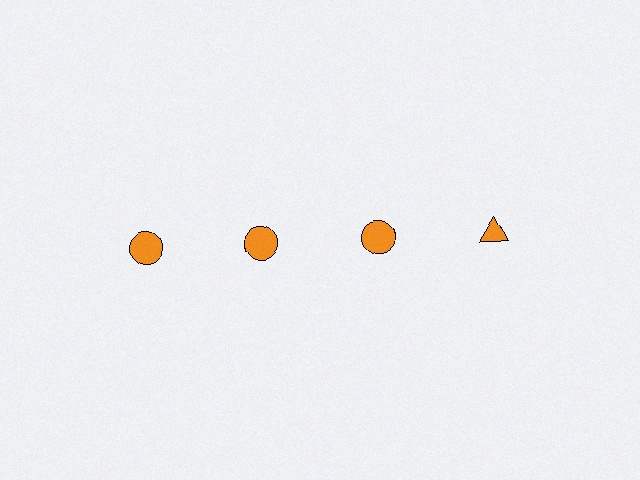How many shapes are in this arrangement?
There are 4 shapes arranged in a grid pattern.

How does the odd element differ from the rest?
It has a different shape: triangle instead of circle.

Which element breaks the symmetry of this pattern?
The orange triangle in the top row, second from right column breaks the symmetry. All other shapes are orange circles.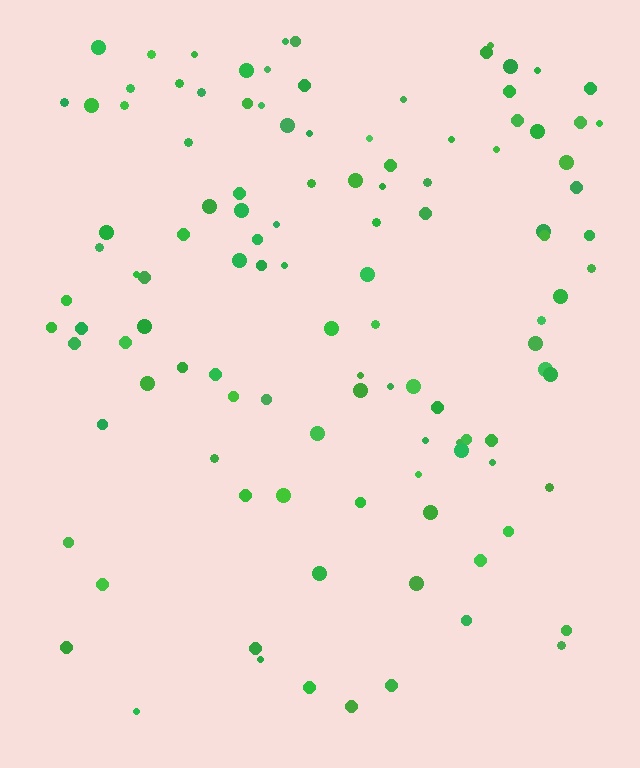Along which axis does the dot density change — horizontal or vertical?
Vertical.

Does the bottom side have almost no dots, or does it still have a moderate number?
Still a moderate number, just noticeably fewer than the top.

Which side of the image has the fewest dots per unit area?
The bottom.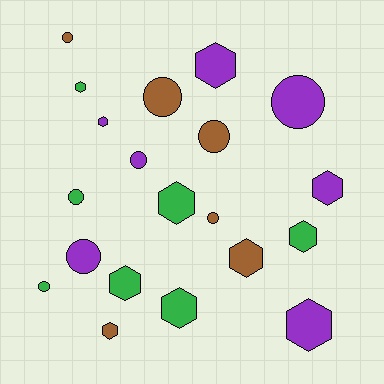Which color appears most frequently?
Green, with 7 objects.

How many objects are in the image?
There are 20 objects.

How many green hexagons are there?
There are 5 green hexagons.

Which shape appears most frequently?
Hexagon, with 11 objects.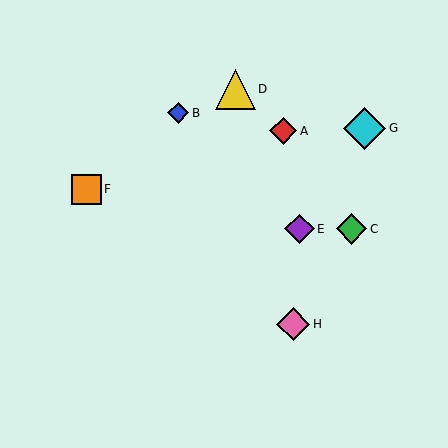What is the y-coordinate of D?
Object D is at y≈89.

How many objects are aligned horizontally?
2 objects (C, E) are aligned horizontally.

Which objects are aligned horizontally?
Objects C, E are aligned horizontally.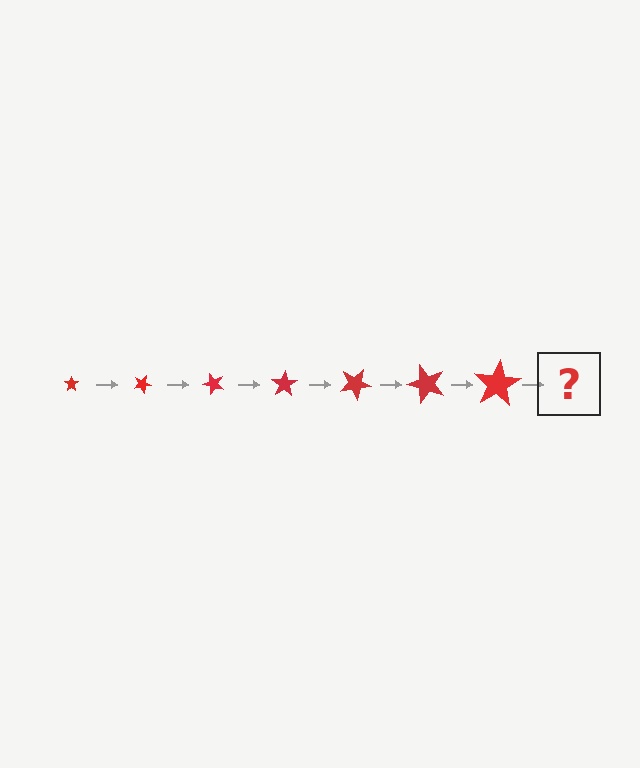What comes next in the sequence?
The next element should be a star, larger than the previous one and rotated 175 degrees from the start.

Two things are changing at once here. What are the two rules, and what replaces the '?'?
The two rules are that the star grows larger each step and it rotates 25 degrees each step. The '?' should be a star, larger than the previous one and rotated 175 degrees from the start.